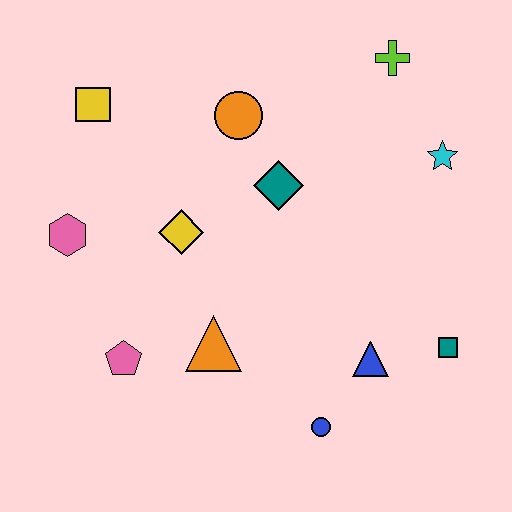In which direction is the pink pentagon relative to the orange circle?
The pink pentagon is below the orange circle.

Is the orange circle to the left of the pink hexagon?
No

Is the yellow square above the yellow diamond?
Yes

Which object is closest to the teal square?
The blue triangle is closest to the teal square.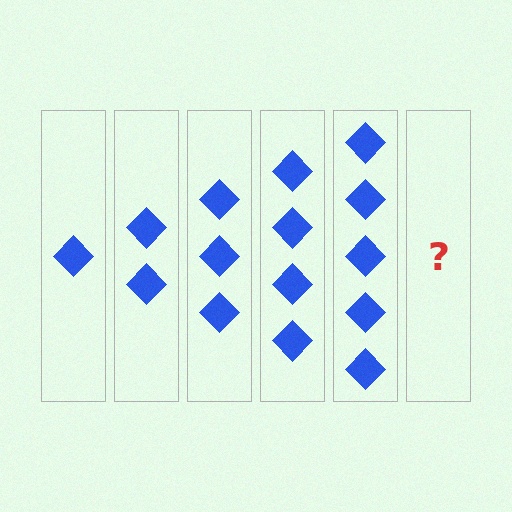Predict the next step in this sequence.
The next step is 6 diamonds.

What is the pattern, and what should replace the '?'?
The pattern is that each step adds one more diamond. The '?' should be 6 diamonds.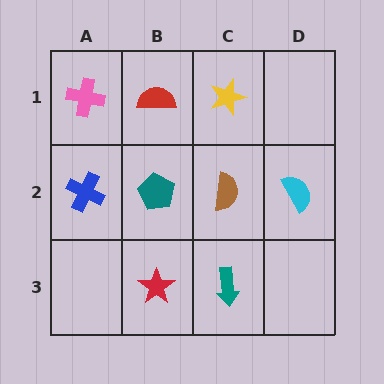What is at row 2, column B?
A teal pentagon.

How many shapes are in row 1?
3 shapes.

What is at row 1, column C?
A yellow star.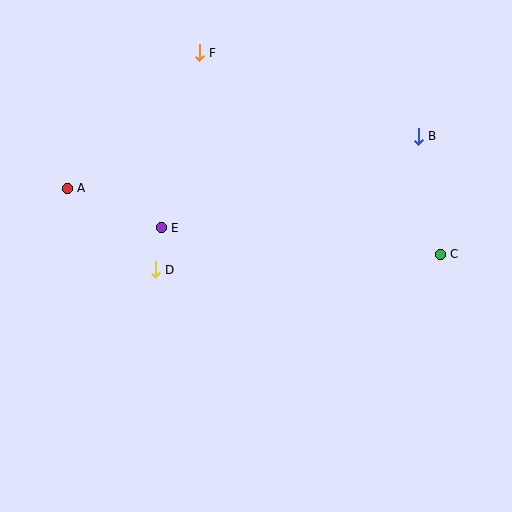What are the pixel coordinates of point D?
Point D is at (155, 270).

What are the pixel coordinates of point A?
Point A is at (67, 188).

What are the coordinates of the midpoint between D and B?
The midpoint between D and B is at (287, 203).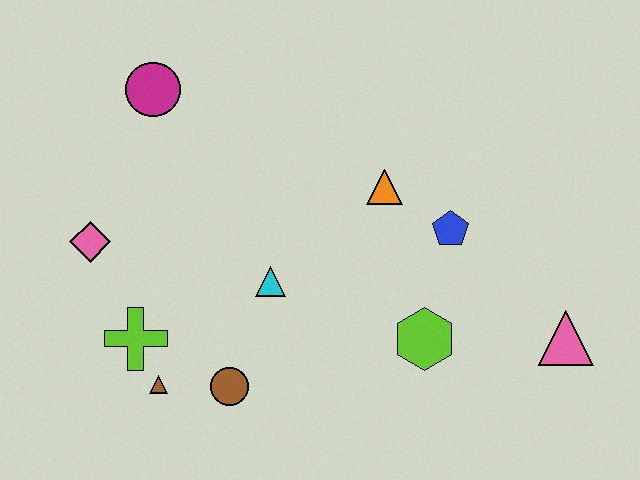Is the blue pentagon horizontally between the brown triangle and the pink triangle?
Yes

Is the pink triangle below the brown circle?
No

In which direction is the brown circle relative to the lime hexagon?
The brown circle is to the left of the lime hexagon.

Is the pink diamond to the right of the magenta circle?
No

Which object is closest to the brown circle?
The brown triangle is closest to the brown circle.